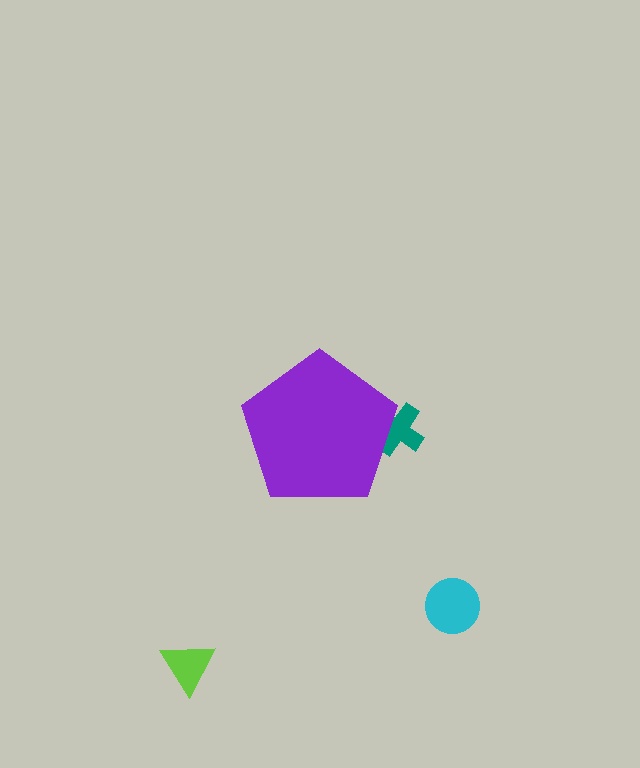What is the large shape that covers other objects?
A purple pentagon.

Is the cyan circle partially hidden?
No, the cyan circle is fully visible.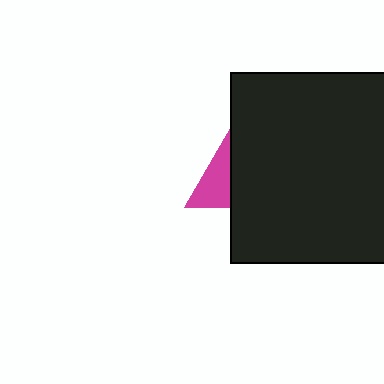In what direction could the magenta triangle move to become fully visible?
The magenta triangle could move left. That would shift it out from behind the black rectangle entirely.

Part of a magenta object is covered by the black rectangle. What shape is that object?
It is a triangle.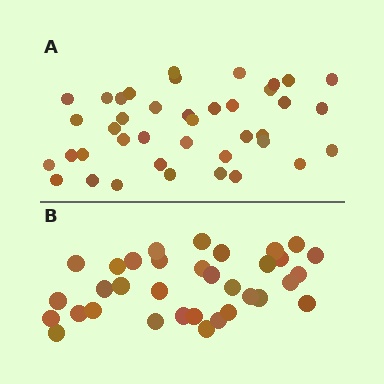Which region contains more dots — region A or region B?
Region A (the top region) has more dots.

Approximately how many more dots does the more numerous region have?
Region A has about 6 more dots than region B.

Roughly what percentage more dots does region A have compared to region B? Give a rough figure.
About 20% more.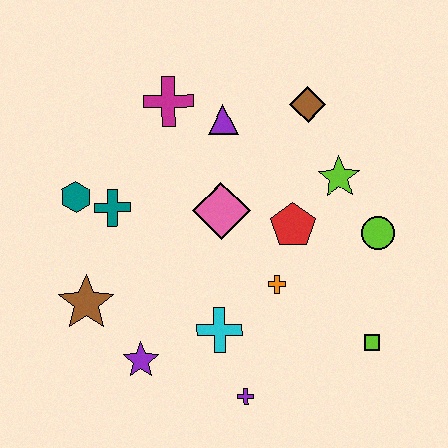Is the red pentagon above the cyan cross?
Yes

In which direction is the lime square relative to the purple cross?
The lime square is to the right of the purple cross.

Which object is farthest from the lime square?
The teal hexagon is farthest from the lime square.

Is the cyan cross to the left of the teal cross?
No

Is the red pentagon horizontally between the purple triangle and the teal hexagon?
No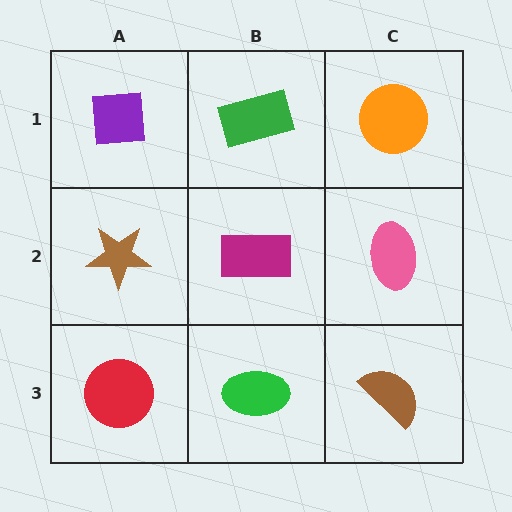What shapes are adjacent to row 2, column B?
A green rectangle (row 1, column B), a green ellipse (row 3, column B), a brown star (row 2, column A), a pink ellipse (row 2, column C).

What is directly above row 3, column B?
A magenta rectangle.